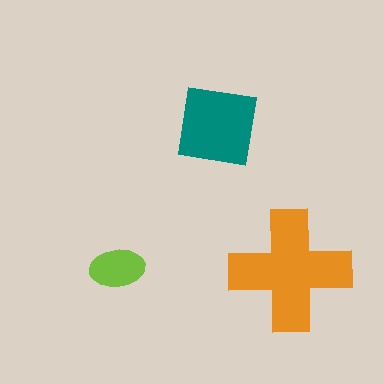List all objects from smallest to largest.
The lime ellipse, the teal square, the orange cross.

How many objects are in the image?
There are 3 objects in the image.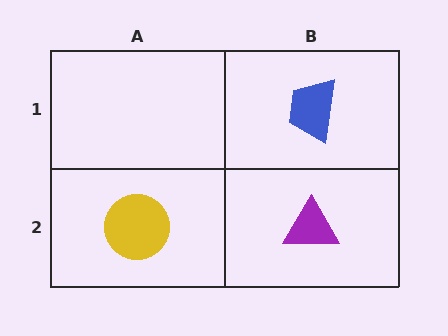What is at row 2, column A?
A yellow circle.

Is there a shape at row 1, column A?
No, that cell is empty.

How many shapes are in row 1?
1 shape.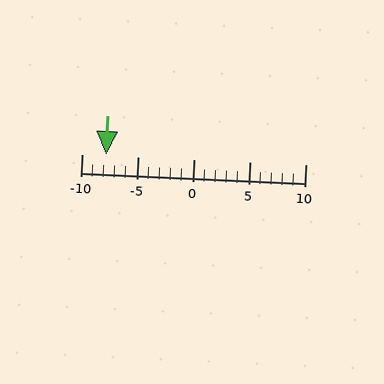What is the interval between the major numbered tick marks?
The major tick marks are spaced 5 units apart.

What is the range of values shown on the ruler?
The ruler shows values from -10 to 10.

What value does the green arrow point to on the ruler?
The green arrow points to approximately -8.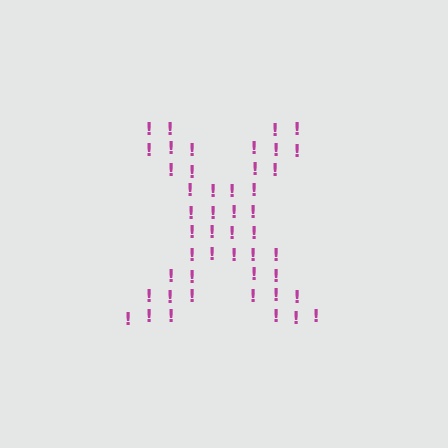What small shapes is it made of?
It is made of small exclamation marks.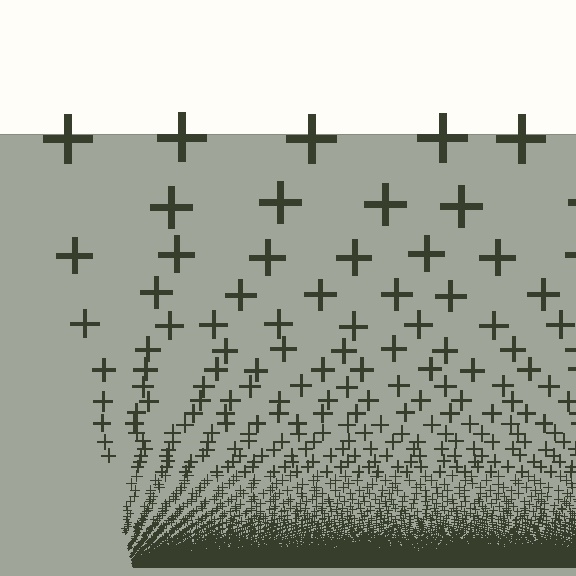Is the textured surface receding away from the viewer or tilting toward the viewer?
The surface appears to tilt toward the viewer. Texture elements get larger and sparser toward the top.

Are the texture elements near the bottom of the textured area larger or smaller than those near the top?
Smaller. The gradient is inverted — elements near the bottom are smaller and denser.